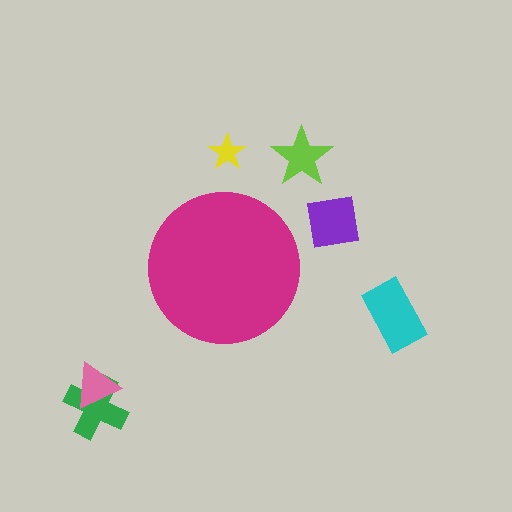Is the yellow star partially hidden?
No, the yellow star is fully visible.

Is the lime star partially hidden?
No, the lime star is fully visible.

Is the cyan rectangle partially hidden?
No, the cyan rectangle is fully visible.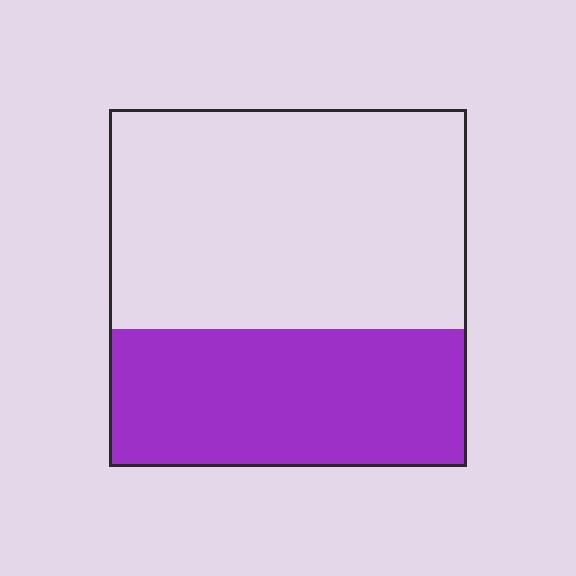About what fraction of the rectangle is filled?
About three eighths (3/8).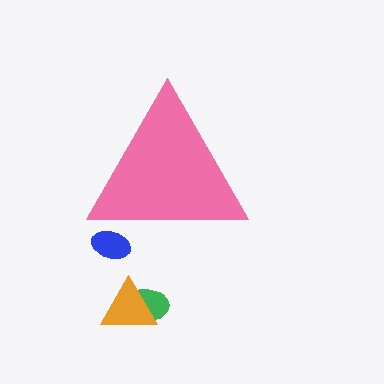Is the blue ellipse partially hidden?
Yes, the blue ellipse is partially hidden behind the pink triangle.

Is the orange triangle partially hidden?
No, the orange triangle is fully visible.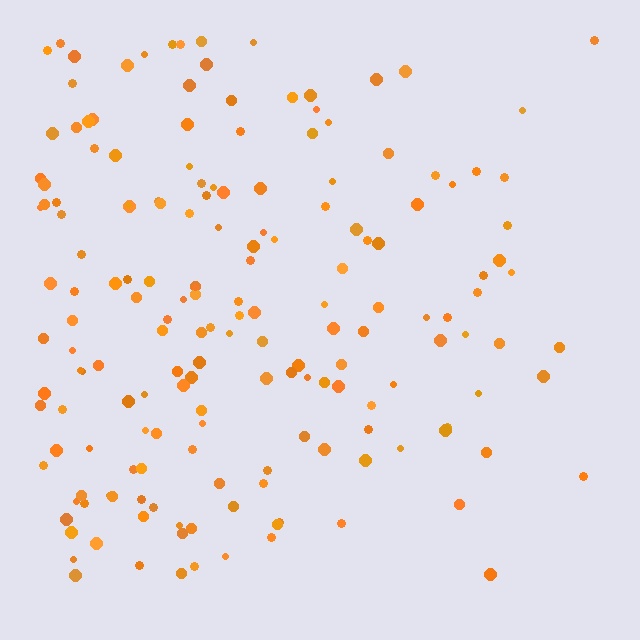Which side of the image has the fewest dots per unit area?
The right.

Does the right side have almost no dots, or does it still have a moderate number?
Still a moderate number, just noticeably fewer than the left.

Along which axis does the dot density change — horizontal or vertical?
Horizontal.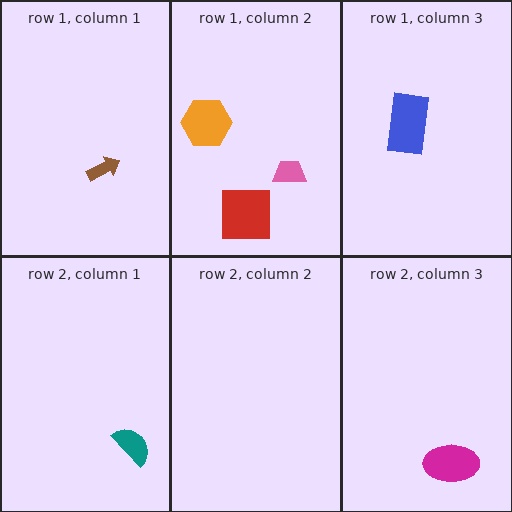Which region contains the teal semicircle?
The row 2, column 1 region.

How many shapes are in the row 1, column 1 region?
1.